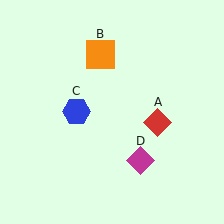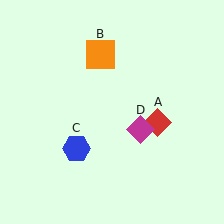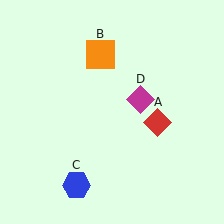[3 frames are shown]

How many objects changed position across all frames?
2 objects changed position: blue hexagon (object C), magenta diamond (object D).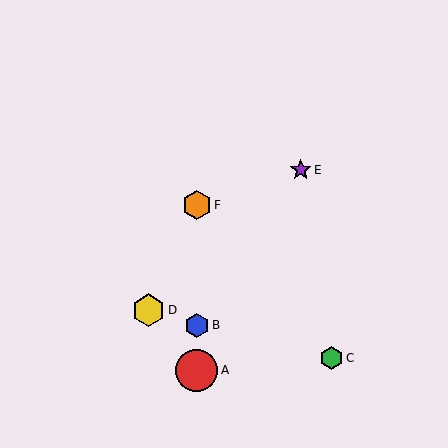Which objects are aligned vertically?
Objects A, B, F are aligned vertically.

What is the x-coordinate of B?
Object B is at x≈197.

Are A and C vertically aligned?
No, A is at x≈197 and C is at x≈332.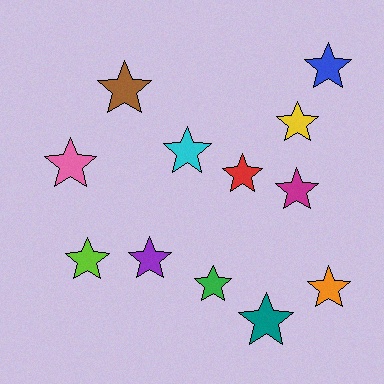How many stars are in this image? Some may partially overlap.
There are 12 stars.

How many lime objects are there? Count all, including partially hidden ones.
There is 1 lime object.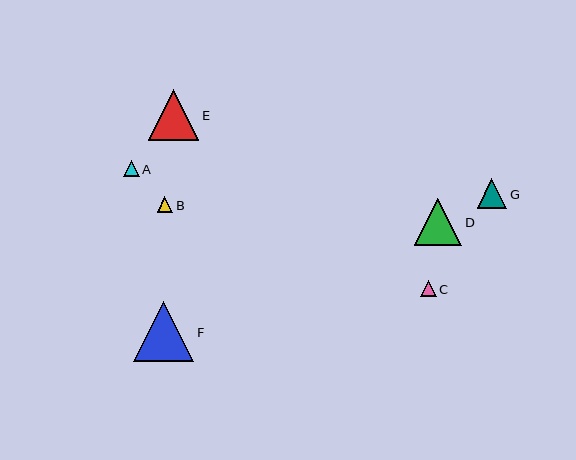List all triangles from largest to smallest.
From largest to smallest: F, E, D, G, C, A, B.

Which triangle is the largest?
Triangle F is the largest with a size of approximately 60 pixels.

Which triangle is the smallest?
Triangle B is the smallest with a size of approximately 15 pixels.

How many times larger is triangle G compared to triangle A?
Triangle G is approximately 1.9 times the size of triangle A.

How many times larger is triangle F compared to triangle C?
Triangle F is approximately 3.7 times the size of triangle C.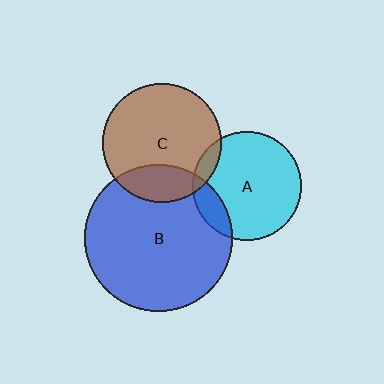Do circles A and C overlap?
Yes.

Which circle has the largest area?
Circle B (blue).